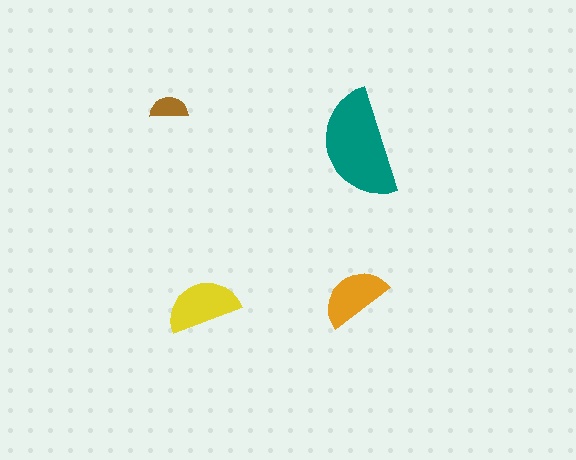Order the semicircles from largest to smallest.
the teal one, the yellow one, the orange one, the brown one.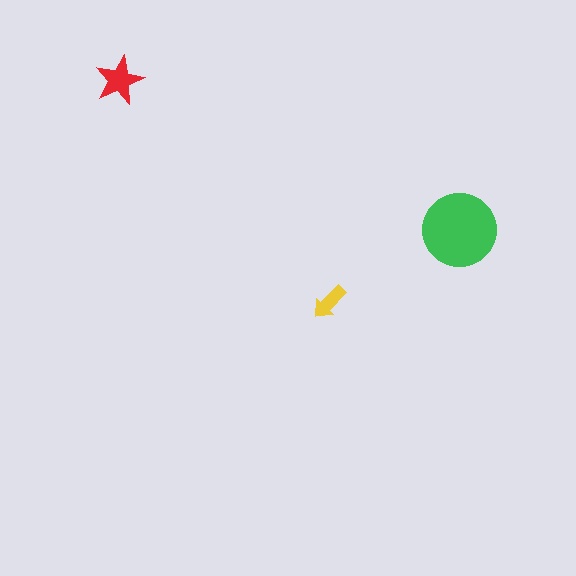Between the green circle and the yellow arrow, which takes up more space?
The green circle.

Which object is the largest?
The green circle.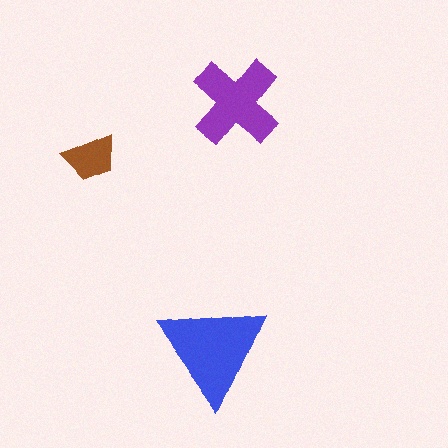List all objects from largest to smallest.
The blue triangle, the purple cross, the brown trapezoid.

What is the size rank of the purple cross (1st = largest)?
2nd.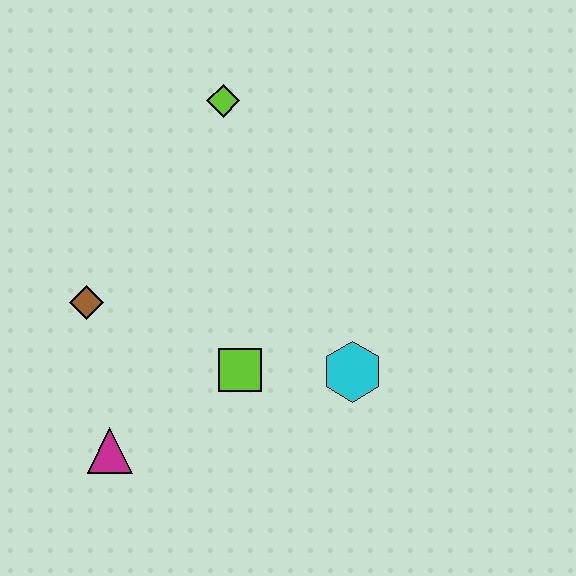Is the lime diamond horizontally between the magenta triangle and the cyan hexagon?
Yes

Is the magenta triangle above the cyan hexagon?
No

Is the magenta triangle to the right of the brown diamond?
Yes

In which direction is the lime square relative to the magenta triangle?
The lime square is to the right of the magenta triangle.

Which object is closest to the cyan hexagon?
The lime square is closest to the cyan hexagon.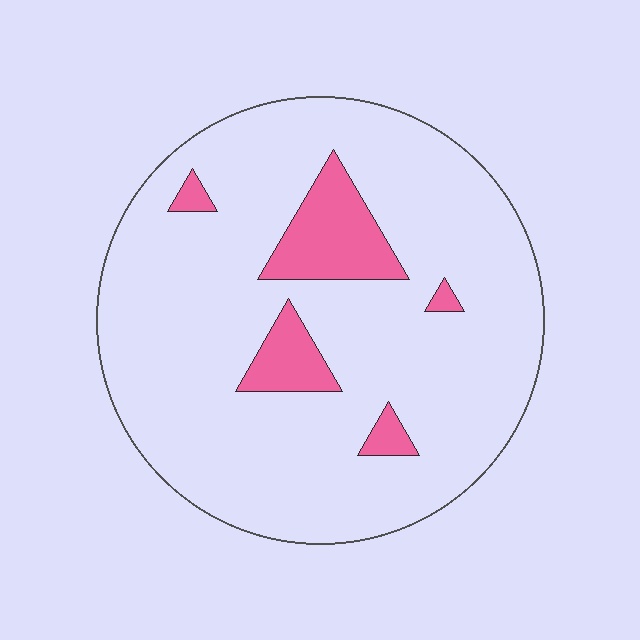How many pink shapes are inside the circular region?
5.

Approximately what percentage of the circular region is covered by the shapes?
Approximately 10%.